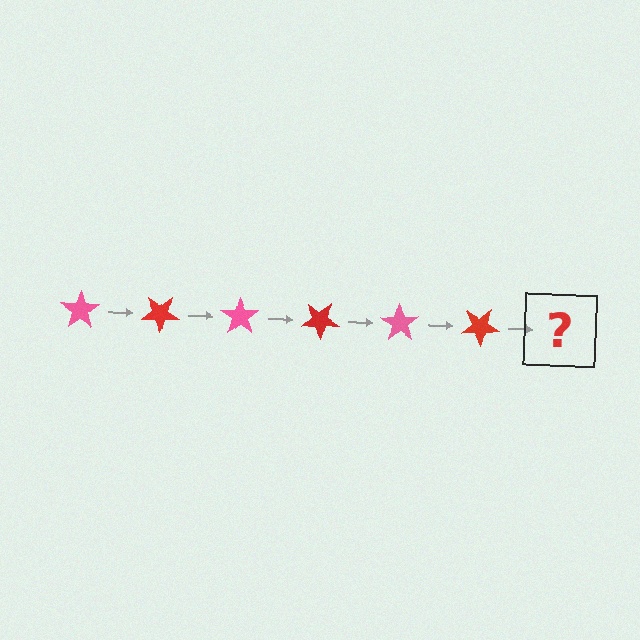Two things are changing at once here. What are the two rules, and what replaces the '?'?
The two rules are that it rotates 35 degrees each step and the color cycles through pink and red. The '?' should be a pink star, rotated 210 degrees from the start.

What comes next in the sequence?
The next element should be a pink star, rotated 210 degrees from the start.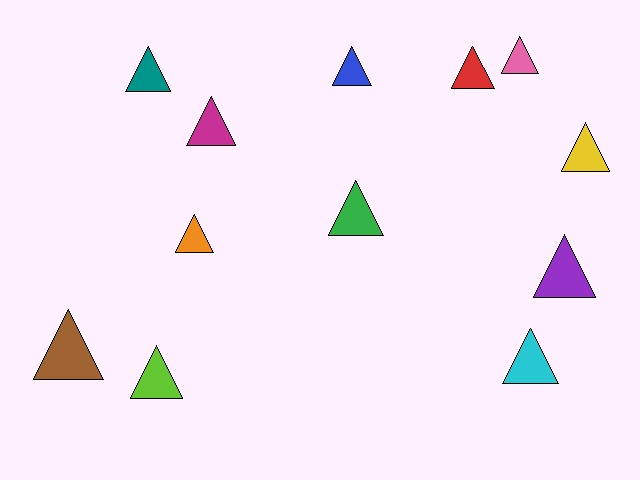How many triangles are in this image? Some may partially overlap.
There are 12 triangles.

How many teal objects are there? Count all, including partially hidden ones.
There is 1 teal object.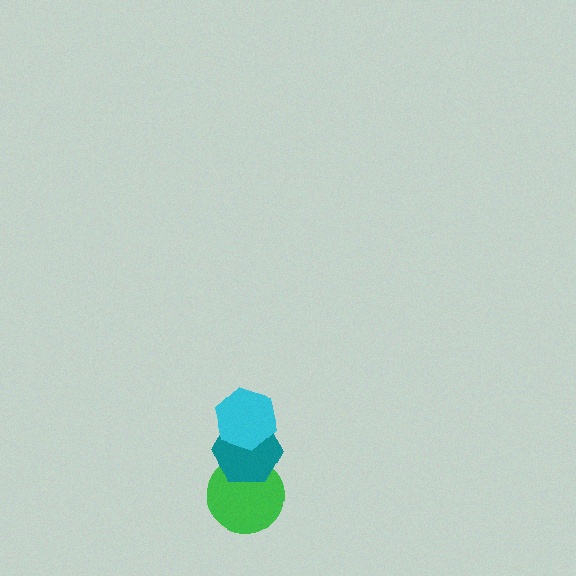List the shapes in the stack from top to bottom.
From top to bottom: the cyan hexagon, the teal hexagon, the green circle.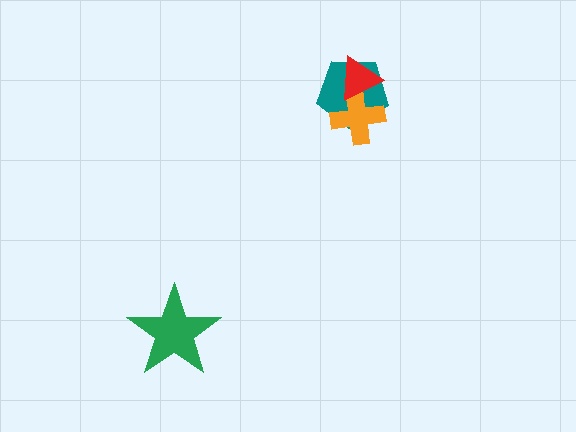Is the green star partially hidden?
No, no other shape covers it.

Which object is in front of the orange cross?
The red triangle is in front of the orange cross.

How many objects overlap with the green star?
0 objects overlap with the green star.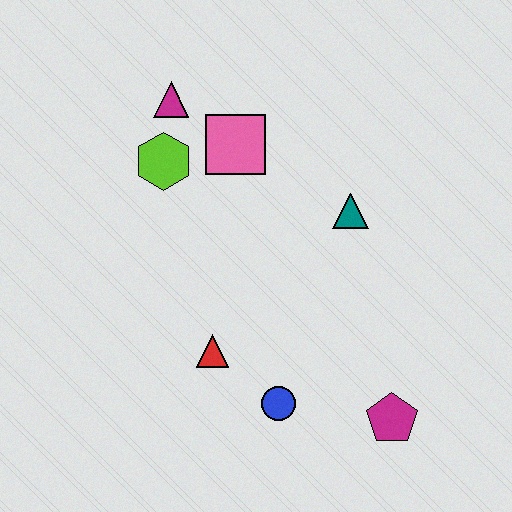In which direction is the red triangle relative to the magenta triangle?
The red triangle is below the magenta triangle.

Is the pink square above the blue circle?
Yes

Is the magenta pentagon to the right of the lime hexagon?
Yes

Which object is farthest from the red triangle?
The magenta triangle is farthest from the red triangle.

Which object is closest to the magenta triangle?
The lime hexagon is closest to the magenta triangle.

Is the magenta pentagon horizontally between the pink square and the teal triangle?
No